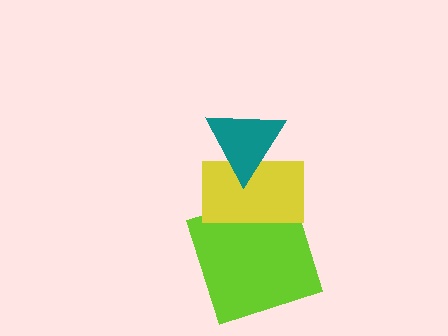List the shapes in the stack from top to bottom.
From top to bottom: the teal triangle, the yellow rectangle, the lime square.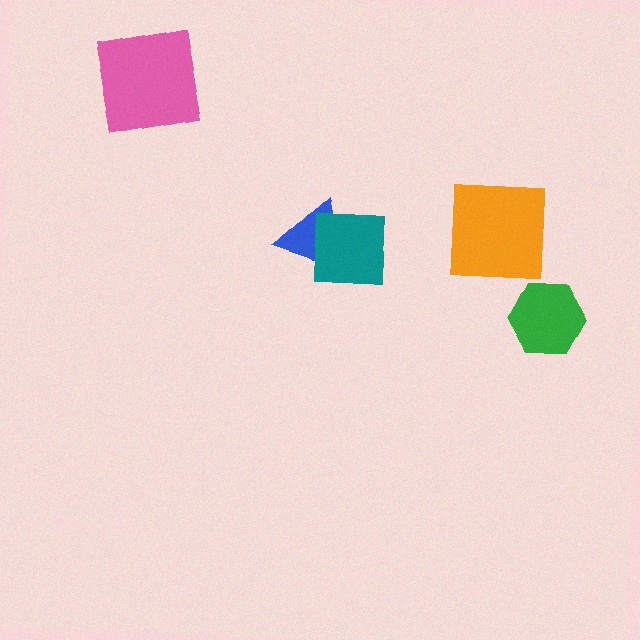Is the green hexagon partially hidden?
No, no other shape covers it.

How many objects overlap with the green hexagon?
0 objects overlap with the green hexagon.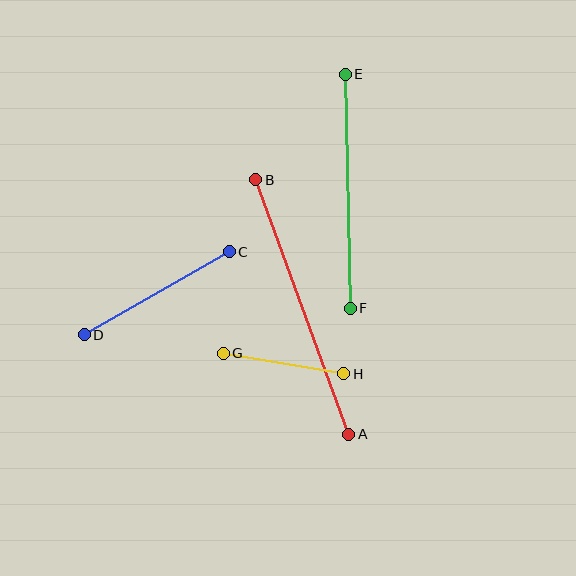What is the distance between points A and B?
The distance is approximately 271 pixels.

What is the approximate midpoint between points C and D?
The midpoint is at approximately (157, 293) pixels.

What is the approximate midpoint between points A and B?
The midpoint is at approximately (302, 307) pixels.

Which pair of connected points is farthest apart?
Points A and B are farthest apart.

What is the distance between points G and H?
The distance is approximately 122 pixels.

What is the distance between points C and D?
The distance is approximately 167 pixels.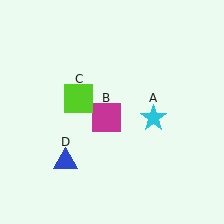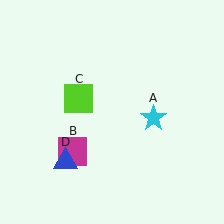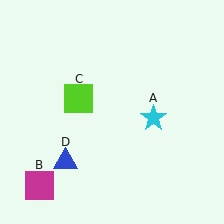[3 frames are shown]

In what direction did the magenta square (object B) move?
The magenta square (object B) moved down and to the left.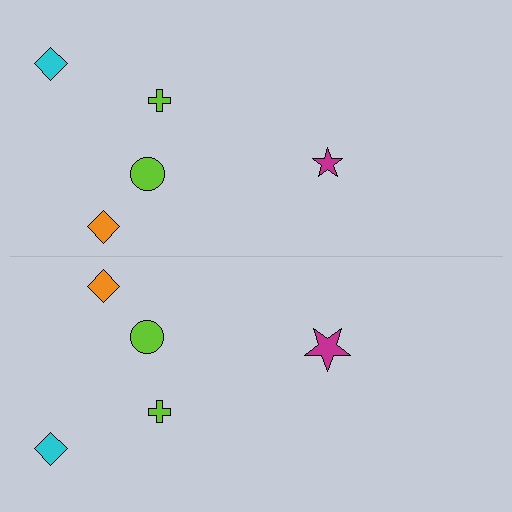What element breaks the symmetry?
The magenta star on the bottom side has a different size than its mirror counterpart.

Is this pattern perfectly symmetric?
No, the pattern is not perfectly symmetric. The magenta star on the bottom side has a different size than its mirror counterpart.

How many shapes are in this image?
There are 10 shapes in this image.